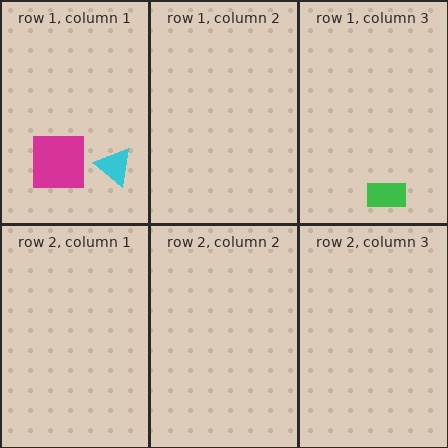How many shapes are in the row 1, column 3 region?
1.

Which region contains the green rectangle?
The row 1, column 3 region.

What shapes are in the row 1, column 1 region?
The magenta square, the cyan triangle.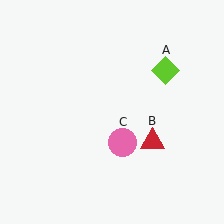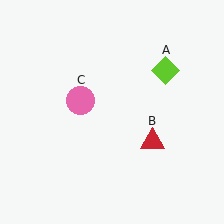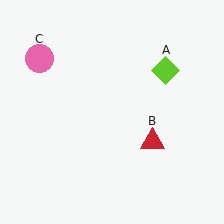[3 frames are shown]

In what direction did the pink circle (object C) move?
The pink circle (object C) moved up and to the left.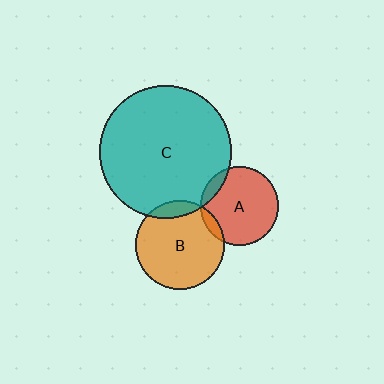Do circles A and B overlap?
Yes.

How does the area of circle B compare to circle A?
Approximately 1.3 times.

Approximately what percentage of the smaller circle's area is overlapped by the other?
Approximately 10%.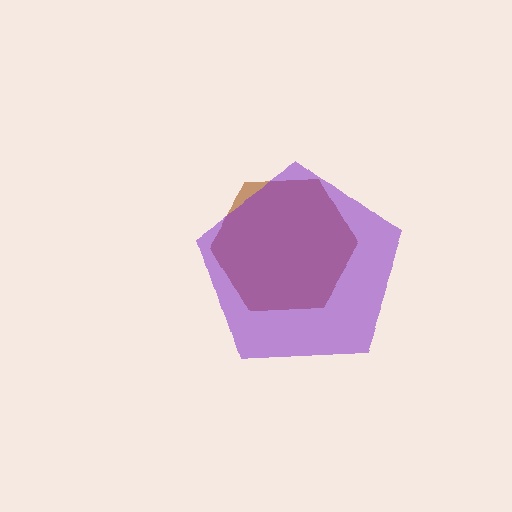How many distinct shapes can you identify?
There are 2 distinct shapes: a brown hexagon, a purple pentagon.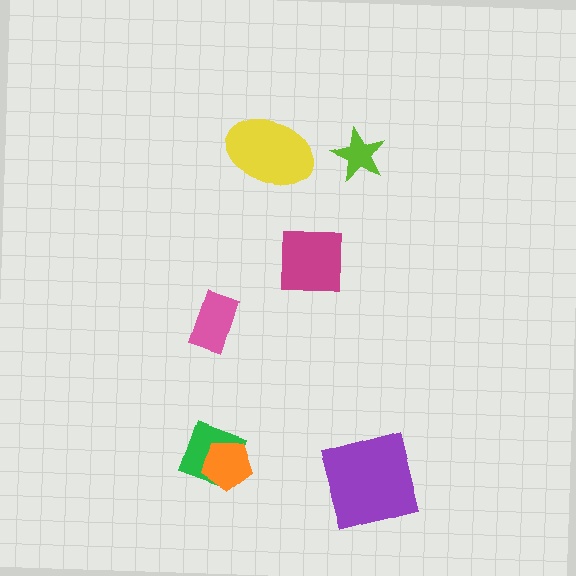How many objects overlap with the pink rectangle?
0 objects overlap with the pink rectangle.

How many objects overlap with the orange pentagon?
1 object overlaps with the orange pentagon.